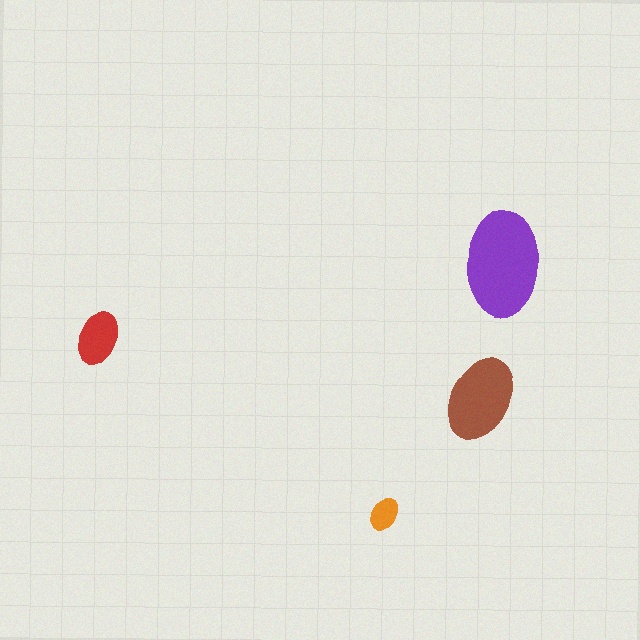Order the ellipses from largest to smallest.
the purple one, the brown one, the red one, the orange one.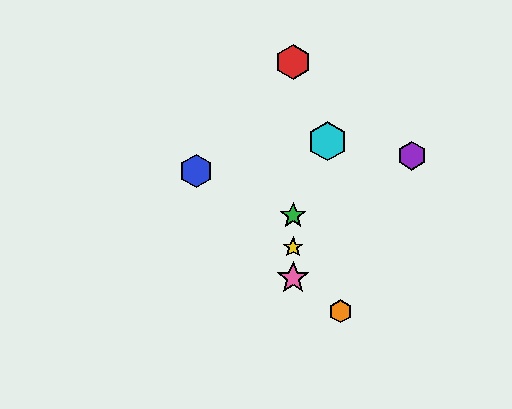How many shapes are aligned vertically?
4 shapes (the red hexagon, the green star, the yellow star, the pink star) are aligned vertically.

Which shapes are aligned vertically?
The red hexagon, the green star, the yellow star, the pink star are aligned vertically.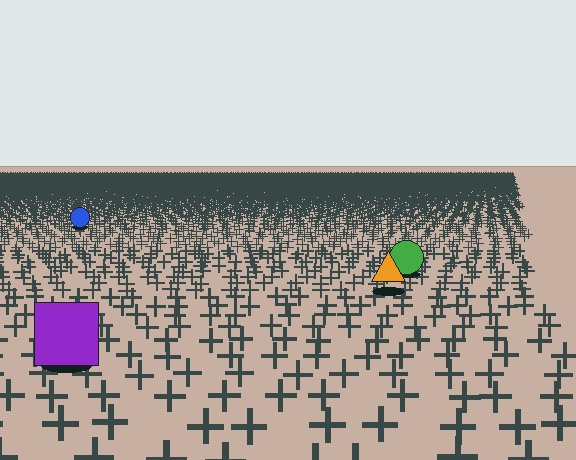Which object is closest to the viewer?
The purple square is closest. The texture marks near it are larger and more spread out.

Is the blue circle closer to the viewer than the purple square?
No. The purple square is closer — you can tell from the texture gradient: the ground texture is coarser near it.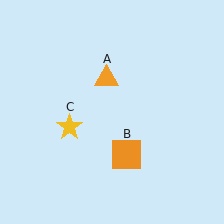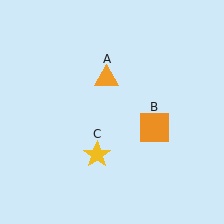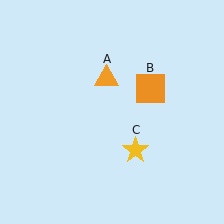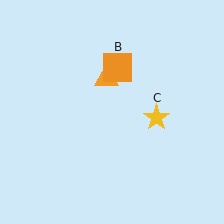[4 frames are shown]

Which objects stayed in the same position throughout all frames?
Orange triangle (object A) remained stationary.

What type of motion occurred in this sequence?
The orange square (object B), yellow star (object C) rotated counterclockwise around the center of the scene.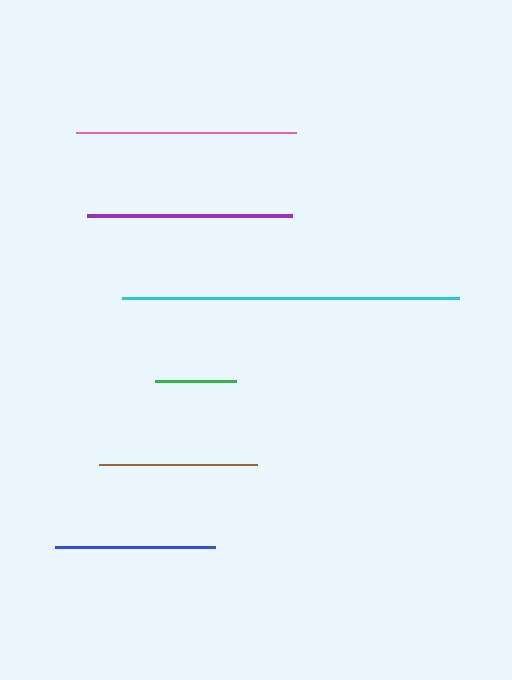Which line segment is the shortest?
The green line is the shortest at approximately 81 pixels.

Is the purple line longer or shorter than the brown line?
The purple line is longer than the brown line.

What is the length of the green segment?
The green segment is approximately 81 pixels long.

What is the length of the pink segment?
The pink segment is approximately 220 pixels long.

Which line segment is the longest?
The cyan line is the longest at approximately 338 pixels.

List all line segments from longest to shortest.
From longest to shortest: cyan, pink, purple, blue, brown, green.